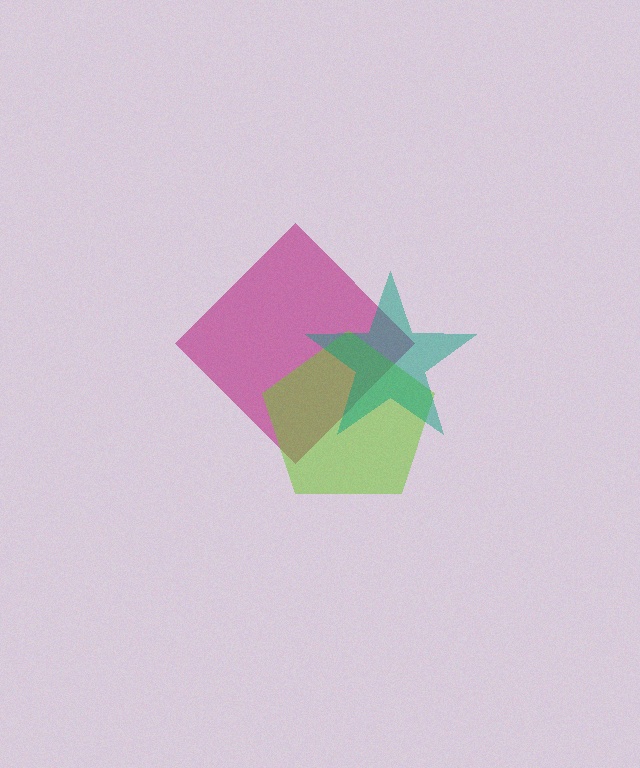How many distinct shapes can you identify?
There are 3 distinct shapes: a magenta diamond, a lime pentagon, a teal star.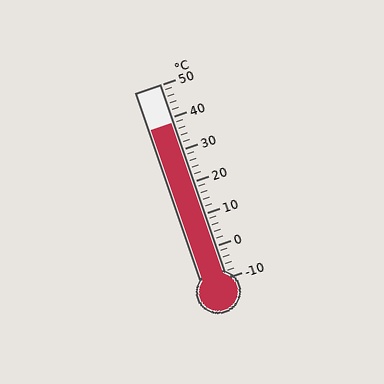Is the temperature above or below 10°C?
The temperature is above 10°C.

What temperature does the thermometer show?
The thermometer shows approximately 38°C.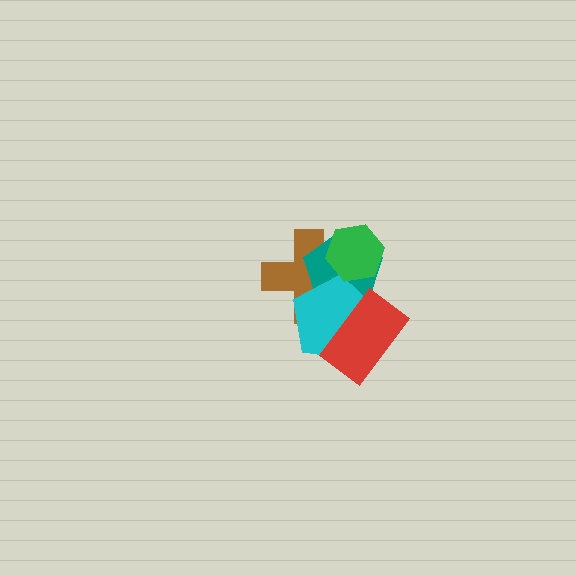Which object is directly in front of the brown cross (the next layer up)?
The teal pentagon is directly in front of the brown cross.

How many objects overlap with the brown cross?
3 objects overlap with the brown cross.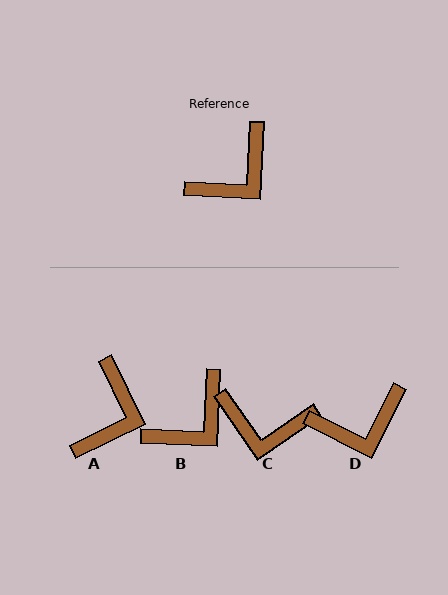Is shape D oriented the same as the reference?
No, it is off by about 24 degrees.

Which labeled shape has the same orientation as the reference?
B.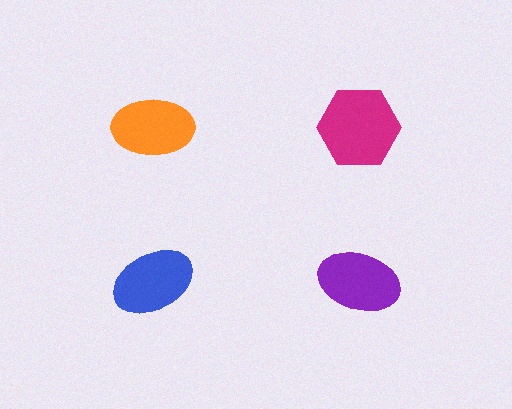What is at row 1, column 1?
An orange ellipse.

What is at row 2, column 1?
A blue ellipse.